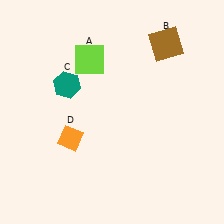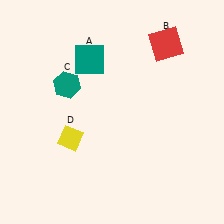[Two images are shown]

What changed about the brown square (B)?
In Image 1, B is brown. In Image 2, it changed to red.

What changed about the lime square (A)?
In Image 1, A is lime. In Image 2, it changed to teal.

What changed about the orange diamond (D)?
In Image 1, D is orange. In Image 2, it changed to yellow.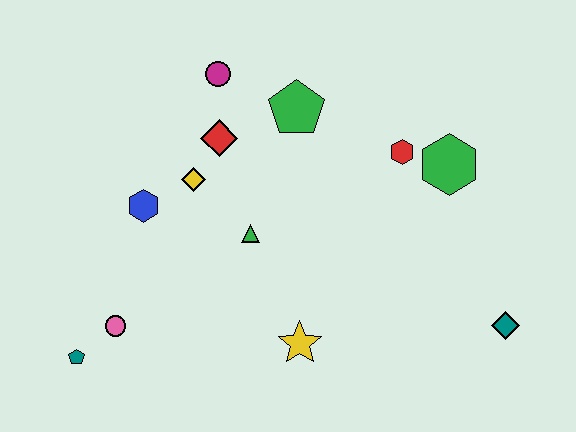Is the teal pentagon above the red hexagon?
No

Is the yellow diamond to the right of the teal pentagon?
Yes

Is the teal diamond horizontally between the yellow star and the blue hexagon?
No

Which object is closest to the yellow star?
The green triangle is closest to the yellow star.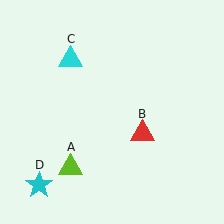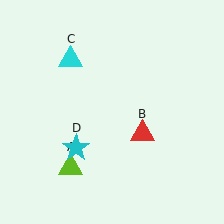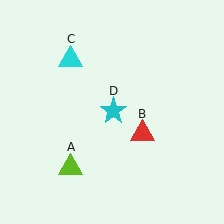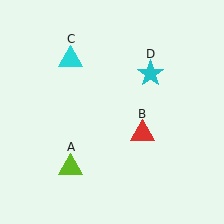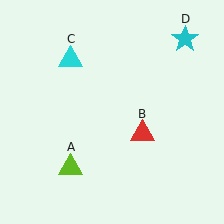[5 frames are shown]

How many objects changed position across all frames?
1 object changed position: cyan star (object D).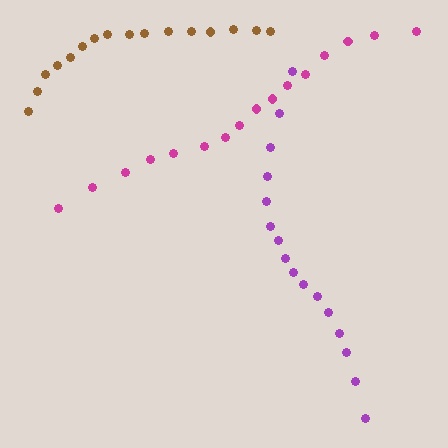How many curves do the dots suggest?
There are 3 distinct paths.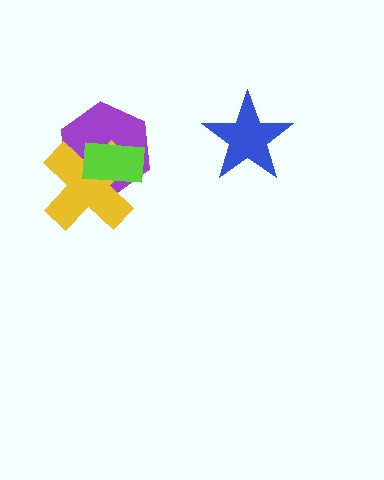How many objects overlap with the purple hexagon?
2 objects overlap with the purple hexagon.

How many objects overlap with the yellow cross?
2 objects overlap with the yellow cross.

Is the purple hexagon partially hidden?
Yes, it is partially covered by another shape.